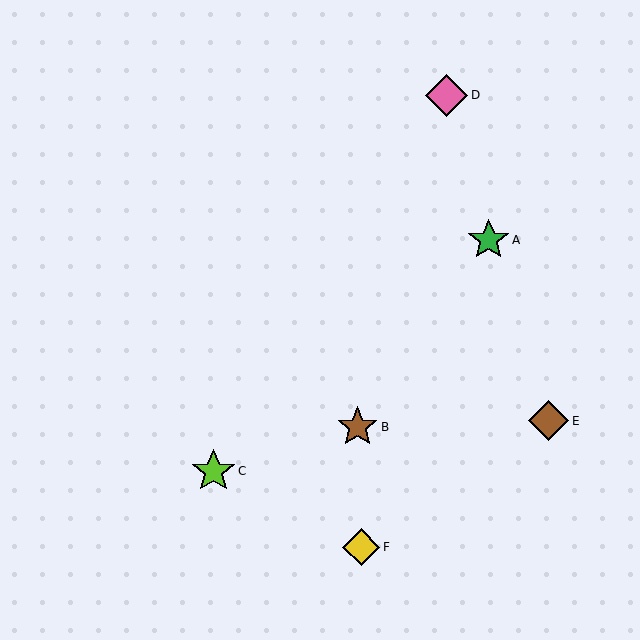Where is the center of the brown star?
The center of the brown star is at (357, 427).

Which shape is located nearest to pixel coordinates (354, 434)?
The brown star (labeled B) at (357, 427) is nearest to that location.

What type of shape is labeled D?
Shape D is a pink diamond.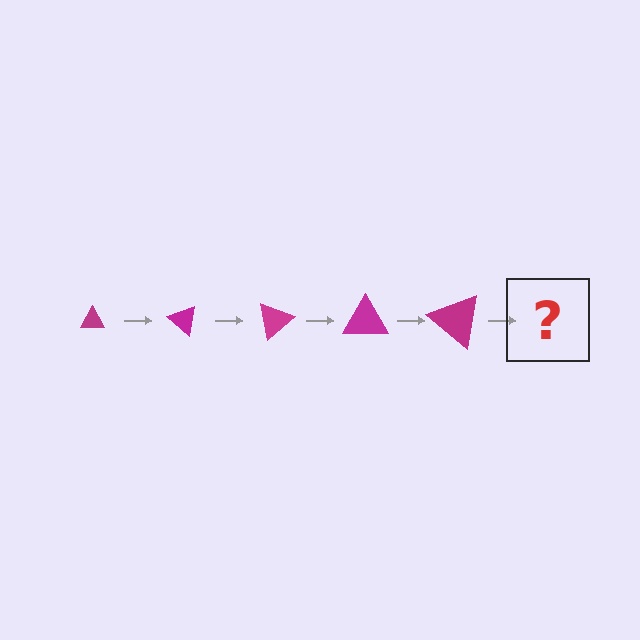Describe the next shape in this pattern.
It should be a triangle, larger than the previous one and rotated 200 degrees from the start.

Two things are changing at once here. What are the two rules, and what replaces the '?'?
The two rules are that the triangle grows larger each step and it rotates 40 degrees each step. The '?' should be a triangle, larger than the previous one and rotated 200 degrees from the start.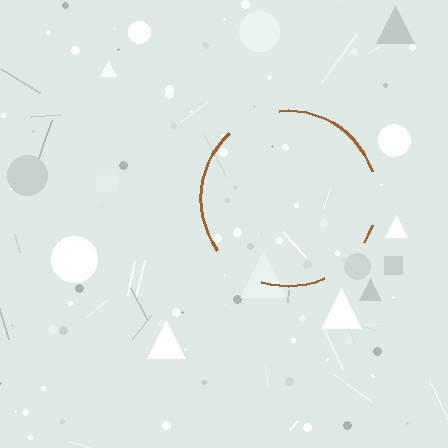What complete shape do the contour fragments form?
The contour fragments form a circle.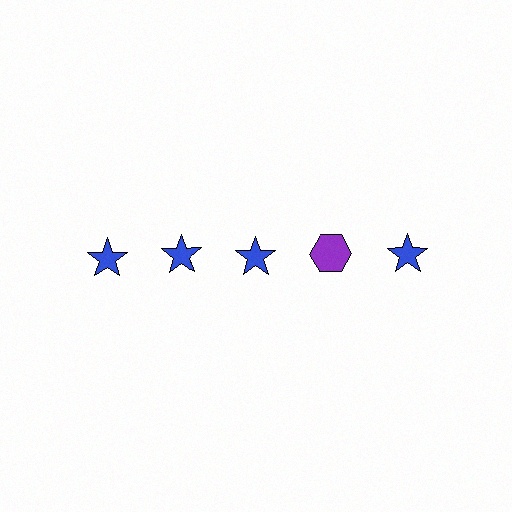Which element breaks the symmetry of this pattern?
The purple hexagon in the top row, second from right column breaks the symmetry. All other shapes are blue stars.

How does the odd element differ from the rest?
It differs in both color (purple instead of blue) and shape (hexagon instead of star).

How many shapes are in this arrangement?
There are 5 shapes arranged in a grid pattern.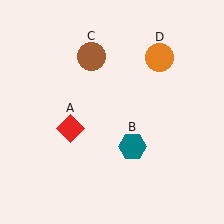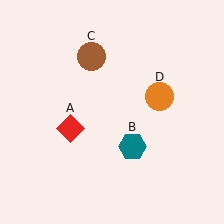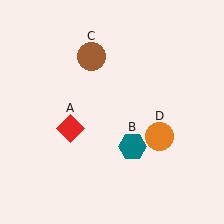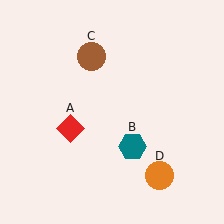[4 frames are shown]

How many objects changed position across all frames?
1 object changed position: orange circle (object D).